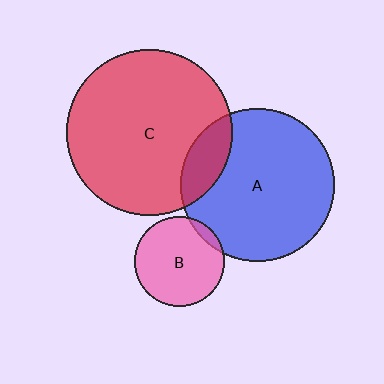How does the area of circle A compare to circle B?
Approximately 2.9 times.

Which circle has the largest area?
Circle C (red).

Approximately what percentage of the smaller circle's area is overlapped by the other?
Approximately 5%.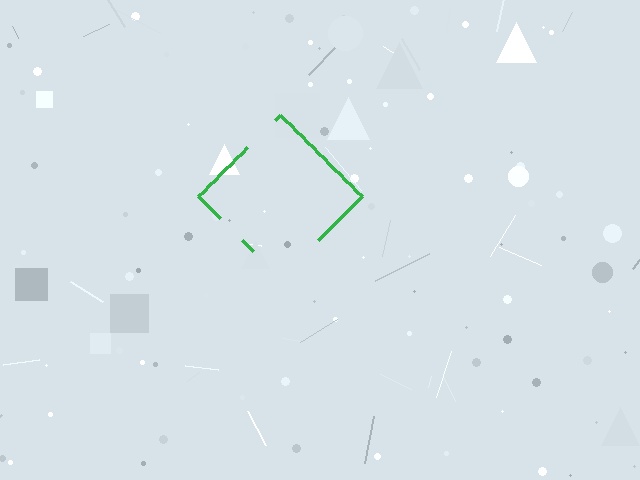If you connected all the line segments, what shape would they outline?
They would outline a diamond.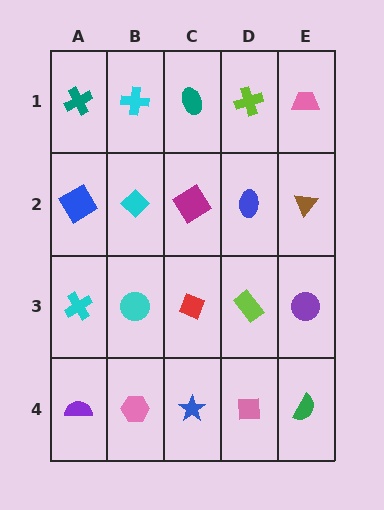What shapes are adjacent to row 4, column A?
A cyan cross (row 3, column A), a pink hexagon (row 4, column B).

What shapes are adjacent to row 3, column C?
A magenta diamond (row 2, column C), a blue star (row 4, column C), a cyan circle (row 3, column B), a lime rectangle (row 3, column D).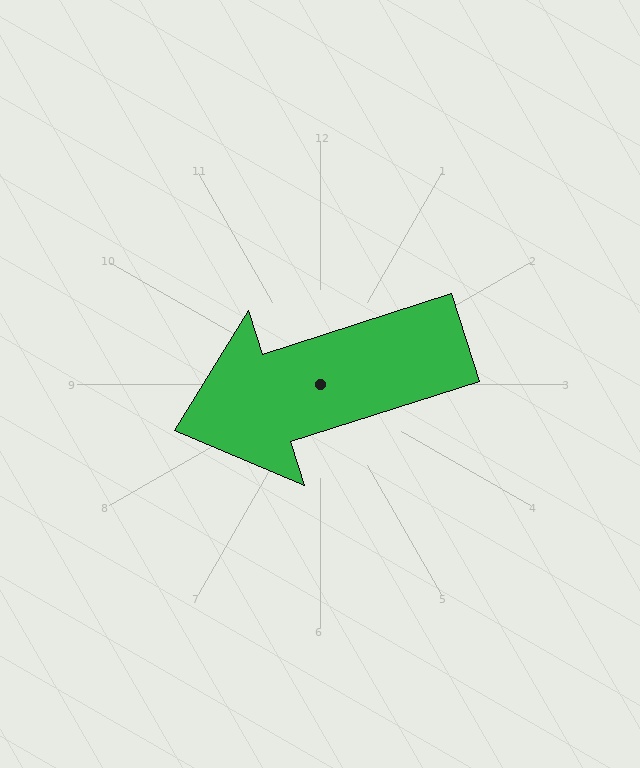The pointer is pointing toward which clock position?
Roughly 8 o'clock.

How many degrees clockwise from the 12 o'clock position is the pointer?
Approximately 252 degrees.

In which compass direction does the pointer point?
West.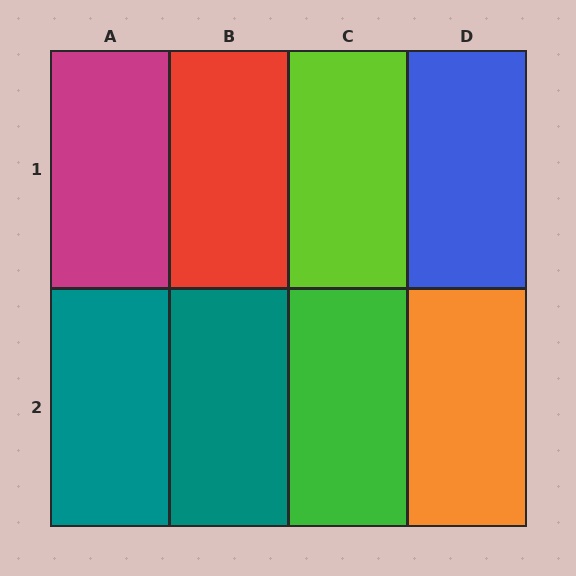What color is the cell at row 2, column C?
Green.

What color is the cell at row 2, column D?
Orange.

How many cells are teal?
2 cells are teal.